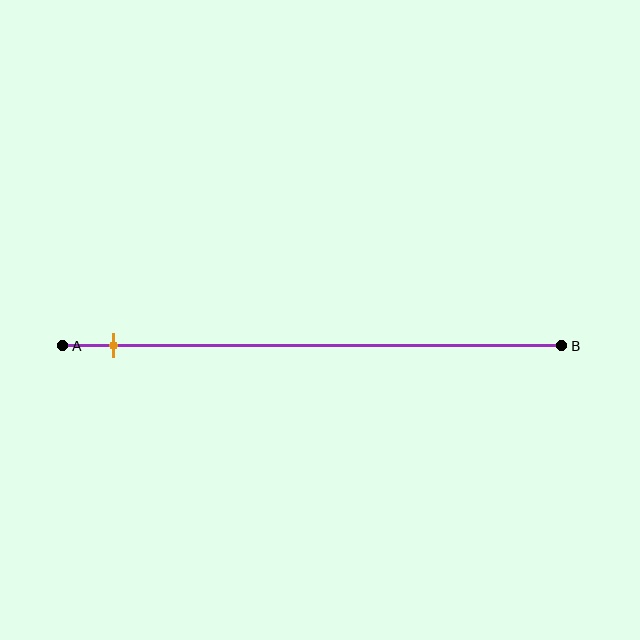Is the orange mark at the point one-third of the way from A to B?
No, the mark is at about 10% from A, not at the 33% one-third point.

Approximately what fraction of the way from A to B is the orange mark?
The orange mark is approximately 10% of the way from A to B.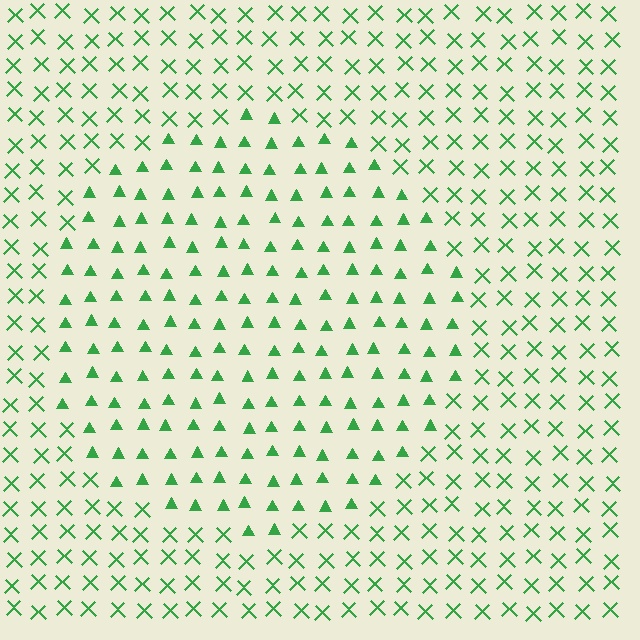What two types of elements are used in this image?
The image uses triangles inside the circle region and X marks outside it.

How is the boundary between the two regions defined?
The boundary is defined by a change in element shape: triangles inside vs. X marks outside. All elements share the same color and spacing.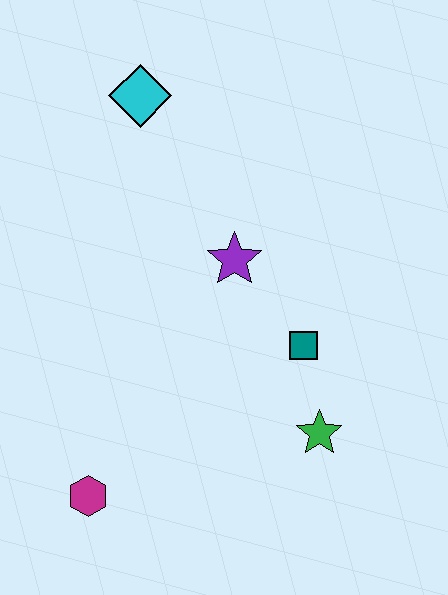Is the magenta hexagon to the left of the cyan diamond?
Yes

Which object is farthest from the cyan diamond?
The magenta hexagon is farthest from the cyan diamond.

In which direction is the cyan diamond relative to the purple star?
The cyan diamond is above the purple star.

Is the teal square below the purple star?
Yes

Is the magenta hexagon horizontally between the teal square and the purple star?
No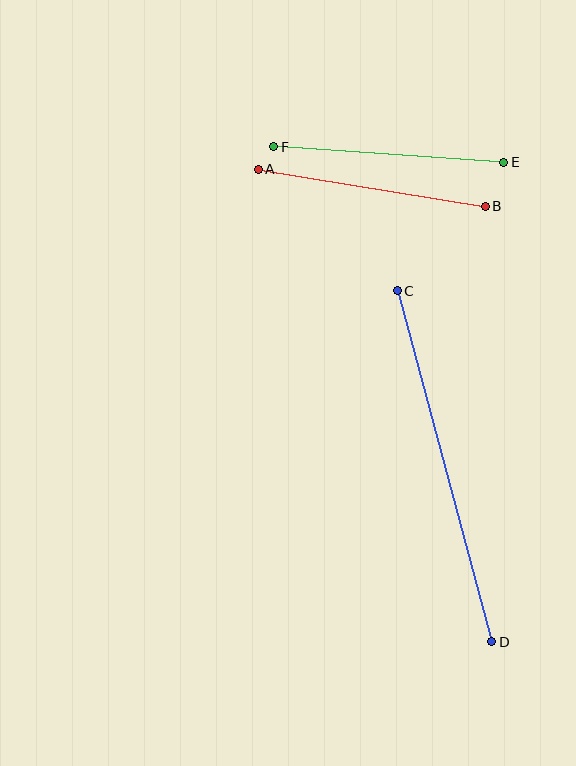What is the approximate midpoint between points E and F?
The midpoint is at approximately (389, 155) pixels.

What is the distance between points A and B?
The distance is approximately 230 pixels.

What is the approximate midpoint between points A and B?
The midpoint is at approximately (372, 188) pixels.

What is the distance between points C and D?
The distance is approximately 363 pixels.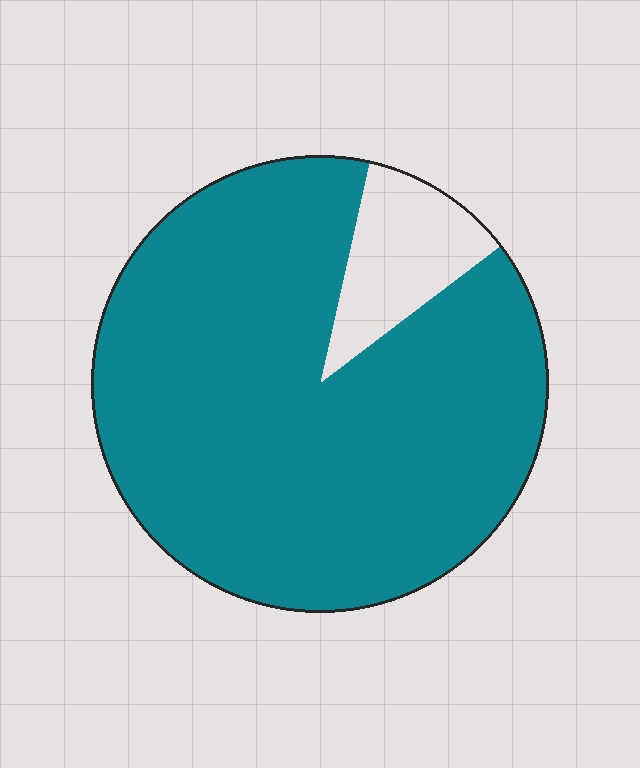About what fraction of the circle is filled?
About nine tenths (9/10).